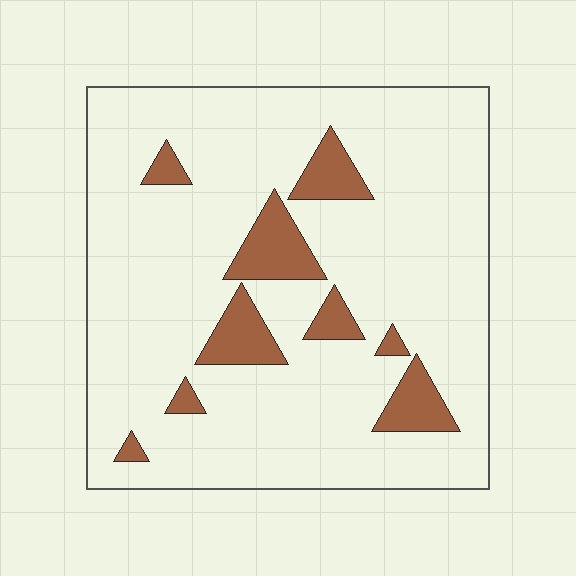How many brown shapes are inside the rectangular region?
9.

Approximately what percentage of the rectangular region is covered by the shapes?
Approximately 15%.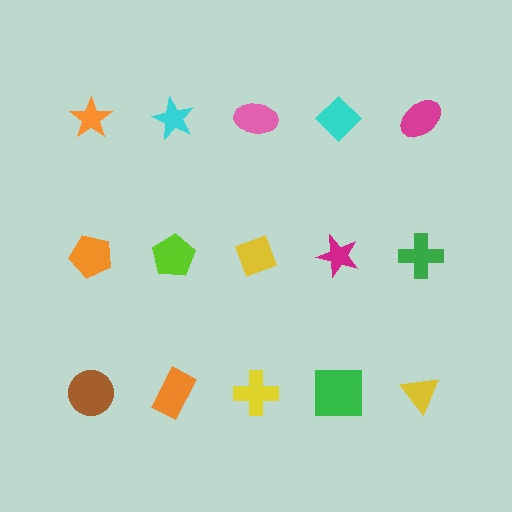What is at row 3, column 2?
An orange rectangle.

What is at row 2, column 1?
An orange pentagon.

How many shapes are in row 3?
5 shapes.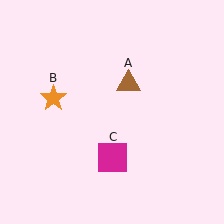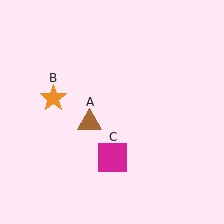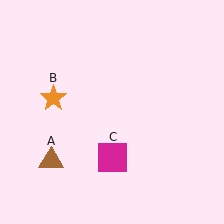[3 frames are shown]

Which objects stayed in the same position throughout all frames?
Orange star (object B) and magenta square (object C) remained stationary.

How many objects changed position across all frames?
1 object changed position: brown triangle (object A).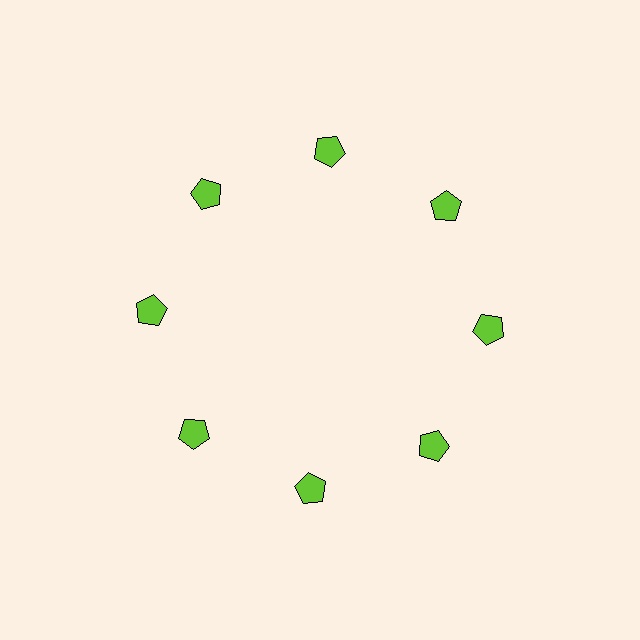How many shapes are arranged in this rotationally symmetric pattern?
There are 8 shapes, arranged in 8 groups of 1.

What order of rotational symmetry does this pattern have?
This pattern has 8-fold rotational symmetry.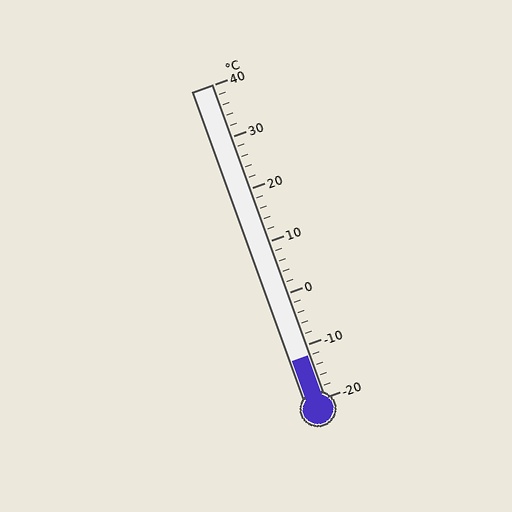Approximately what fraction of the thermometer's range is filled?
The thermometer is filled to approximately 15% of its range.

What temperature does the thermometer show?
The thermometer shows approximately -12°C.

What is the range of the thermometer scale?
The thermometer scale ranges from -20°C to 40°C.